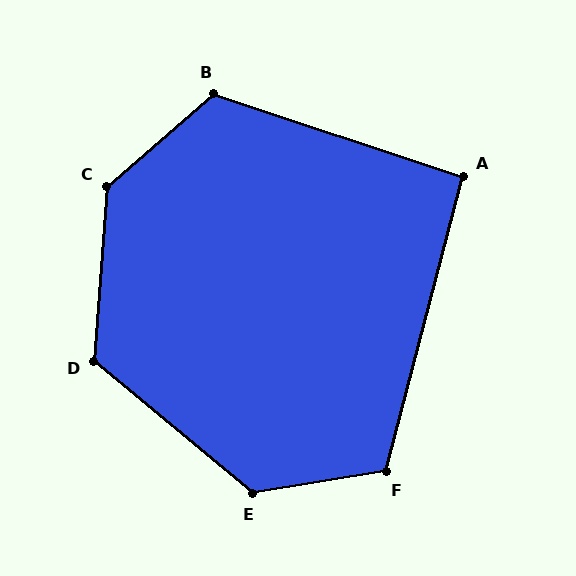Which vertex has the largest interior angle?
C, at approximately 135 degrees.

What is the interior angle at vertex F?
Approximately 114 degrees (obtuse).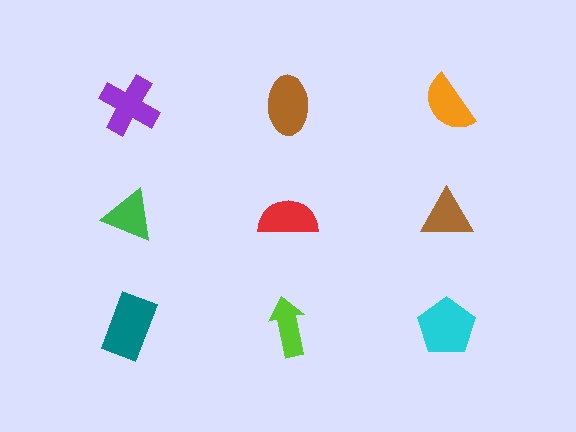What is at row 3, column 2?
A lime arrow.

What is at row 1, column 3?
An orange semicircle.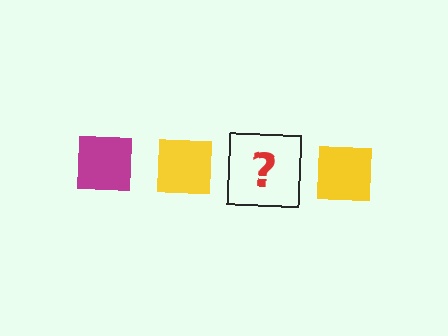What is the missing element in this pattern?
The missing element is a magenta square.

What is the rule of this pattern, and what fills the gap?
The rule is that the pattern cycles through magenta, yellow squares. The gap should be filled with a magenta square.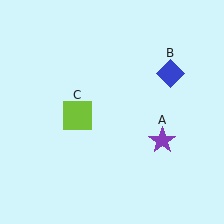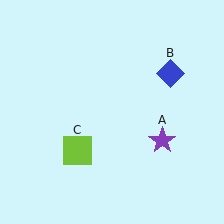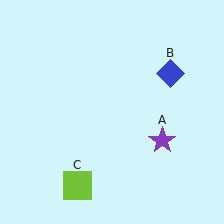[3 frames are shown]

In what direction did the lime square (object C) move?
The lime square (object C) moved down.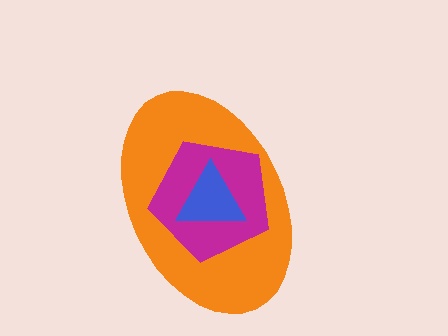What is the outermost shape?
The orange ellipse.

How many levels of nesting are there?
3.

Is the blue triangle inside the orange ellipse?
Yes.